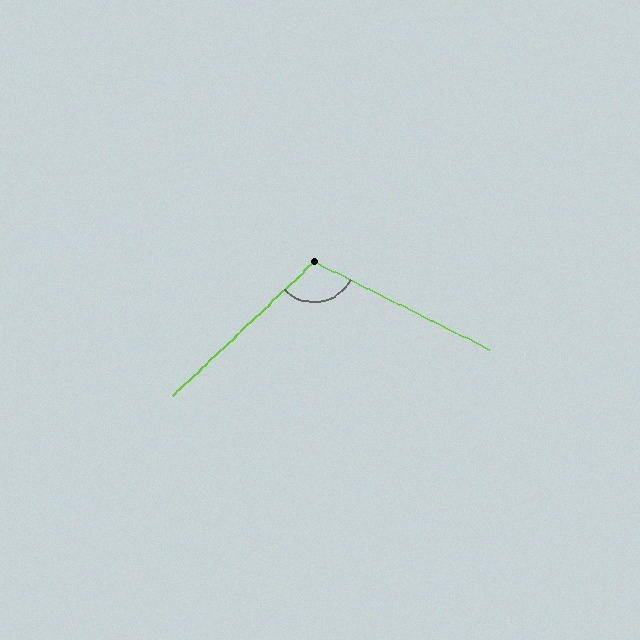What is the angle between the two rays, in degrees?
Approximately 110 degrees.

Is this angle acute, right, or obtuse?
It is obtuse.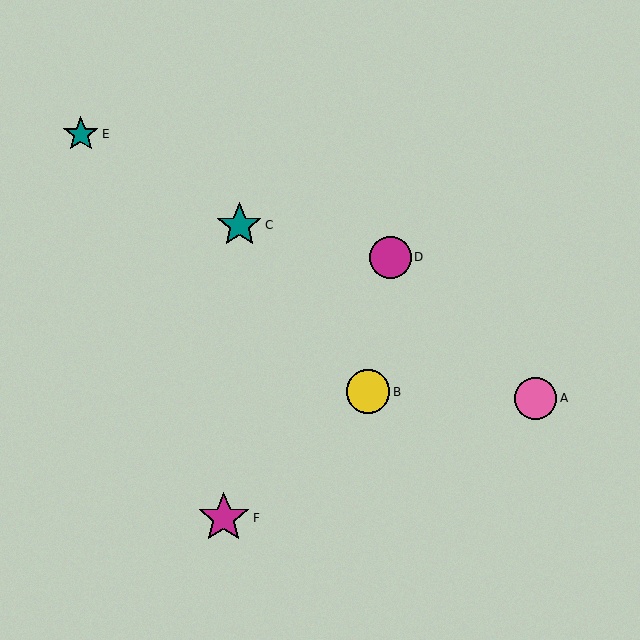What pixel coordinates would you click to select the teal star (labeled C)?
Click at (239, 225) to select the teal star C.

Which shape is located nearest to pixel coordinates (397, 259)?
The magenta circle (labeled D) at (390, 257) is nearest to that location.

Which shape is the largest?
The magenta star (labeled F) is the largest.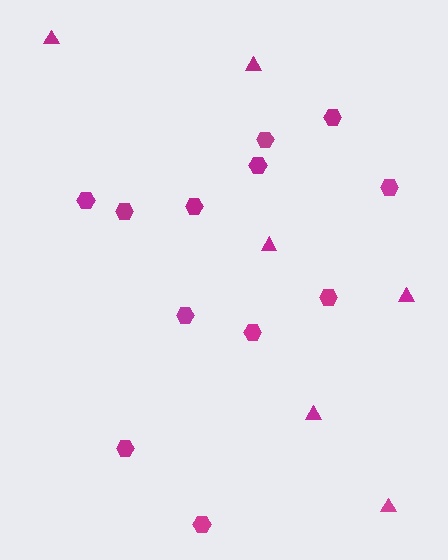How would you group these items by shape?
There are 2 groups: one group of hexagons (12) and one group of triangles (6).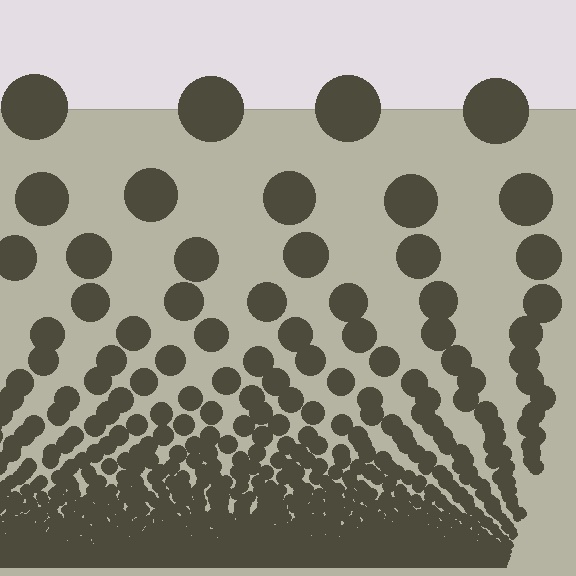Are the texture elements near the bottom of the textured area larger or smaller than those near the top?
Smaller. The gradient is inverted — elements near the bottom are smaller and denser.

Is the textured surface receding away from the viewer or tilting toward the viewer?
The surface appears to tilt toward the viewer. Texture elements get larger and sparser toward the top.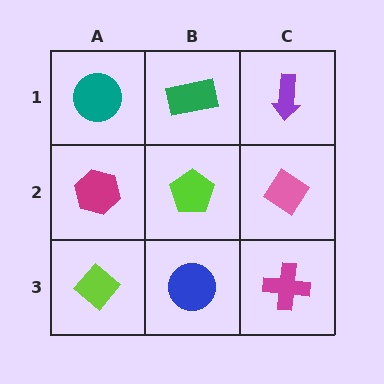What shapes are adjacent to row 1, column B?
A lime pentagon (row 2, column B), a teal circle (row 1, column A), a purple arrow (row 1, column C).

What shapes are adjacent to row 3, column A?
A magenta hexagon (row 2, column A), a blue circle (row 3, column B).